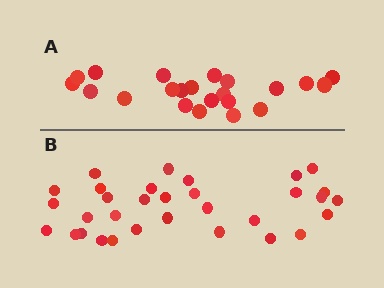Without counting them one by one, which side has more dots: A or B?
Region B (the bottom region) has more dots.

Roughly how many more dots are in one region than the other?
Region B has roughly 10 or so more dots than region A.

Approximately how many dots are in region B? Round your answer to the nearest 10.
About 30 dots. (The exact count is 32, which rounds to 30.)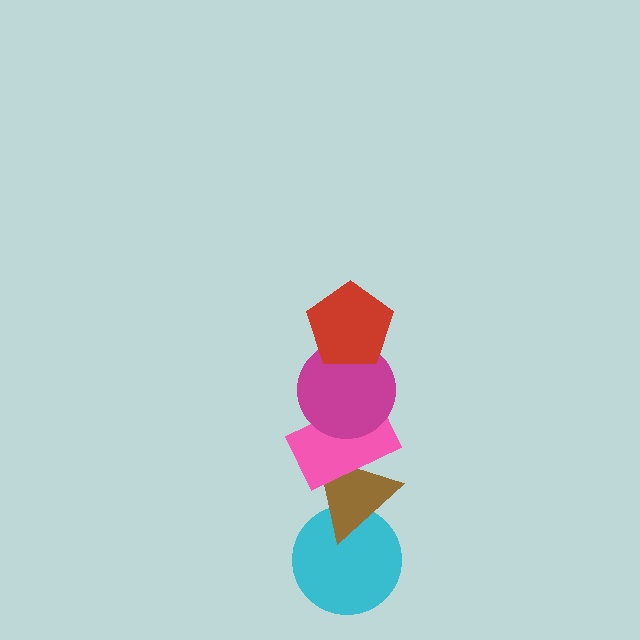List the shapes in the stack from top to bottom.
From top to bottom: the red pentagon, the magenta circle, the pink rectangle, the brown triangle, the cyan circle.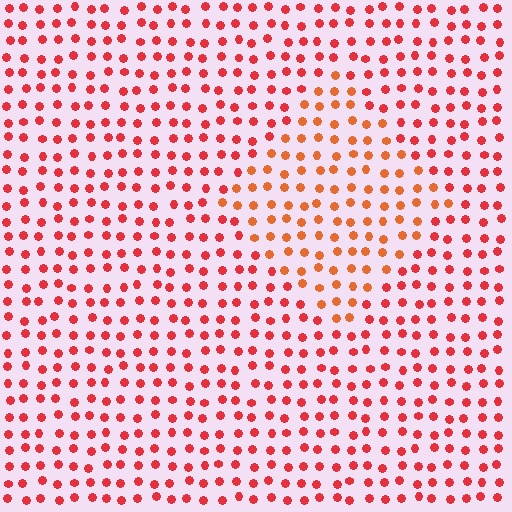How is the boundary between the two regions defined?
The boundary is defined purely by a slight shift in hue (about 24 degrees). Spacing, size, and orientation are identical on both sides.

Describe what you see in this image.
The image is filled with small red elements in a uniform arrangement. A diamond-shaped region is visible where the elements are tinted to a slightly different hue, forming a subtle color boundary.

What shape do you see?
I see a diamond.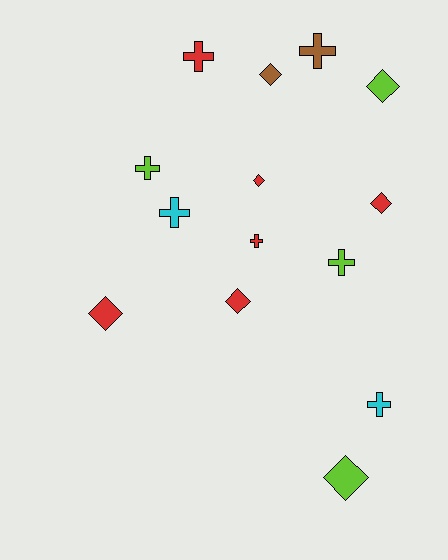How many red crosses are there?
There are 2 red crosses.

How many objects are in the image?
There are 14 objects.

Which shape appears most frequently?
Diamond, with 7 objects.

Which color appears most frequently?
Red, with 6 objects.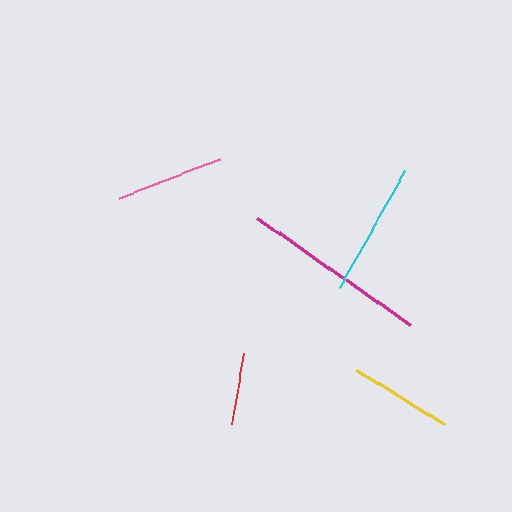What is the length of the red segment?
The red segment is approximately 70 pixels long.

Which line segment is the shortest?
The red line is the shortest at approximately 70 pixels.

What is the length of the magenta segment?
The magenta segment is approximately 187 pixels long.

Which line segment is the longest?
The magenta line is the longest at approximately 187 pixels.